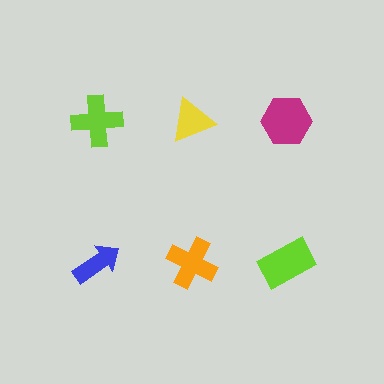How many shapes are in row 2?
3 shapes.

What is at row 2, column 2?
An orange cross.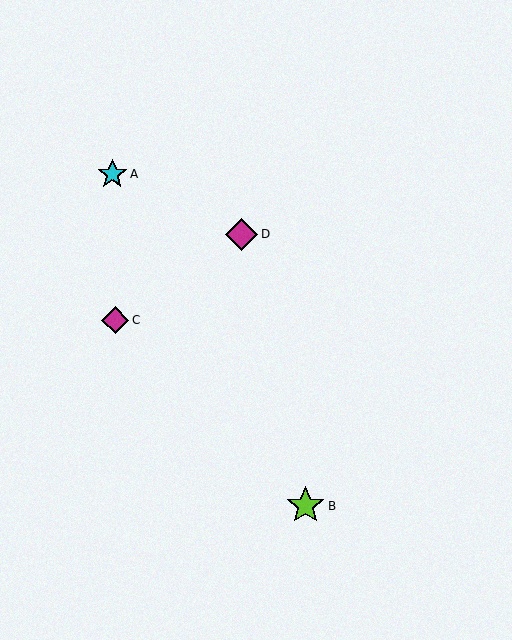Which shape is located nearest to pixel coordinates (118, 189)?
The cyan star (labeled A) at (112, 174) is nearest to that location.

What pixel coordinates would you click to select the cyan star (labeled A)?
Click at (112, 174) to select the cyan star A.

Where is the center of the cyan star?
The center of the cyan star is at (112, 174).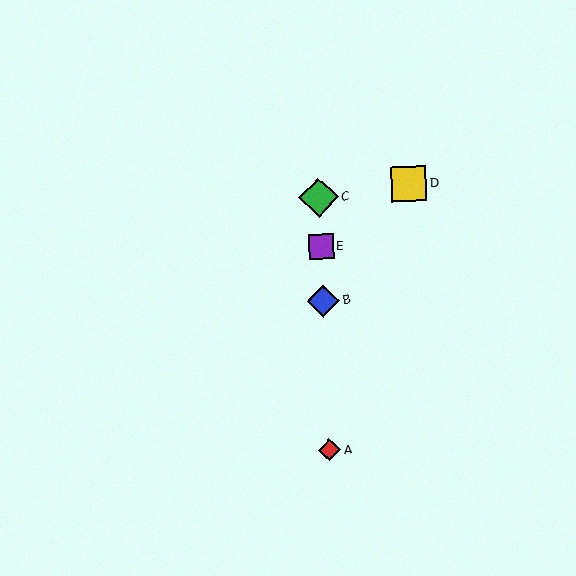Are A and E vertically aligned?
Yes, both are at x≈330.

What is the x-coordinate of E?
Object E is at x≈321.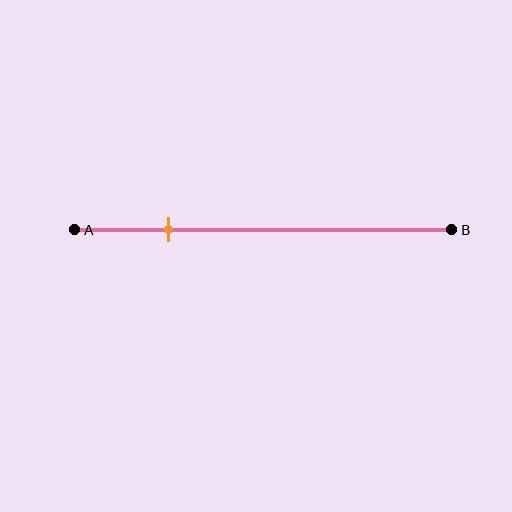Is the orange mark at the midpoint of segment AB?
No, the mark is at about 25% from A, not at the 50% midpoint.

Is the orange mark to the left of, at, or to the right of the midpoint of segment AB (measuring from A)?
The orange mark is to the left of the midpoint of segment AB.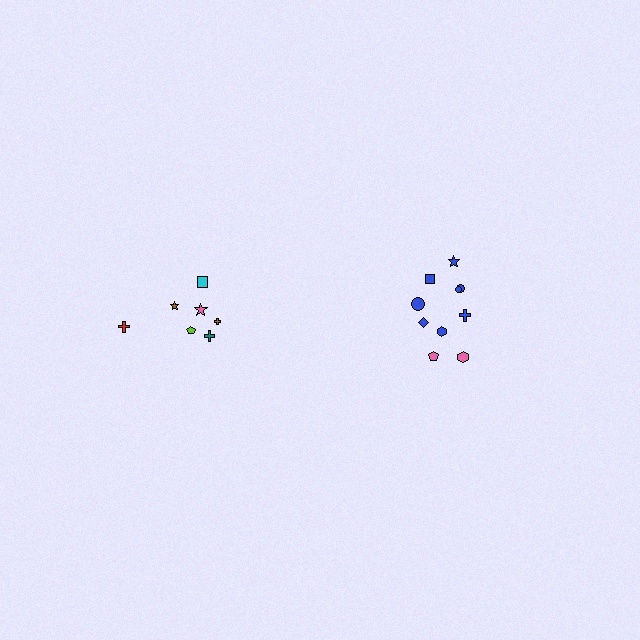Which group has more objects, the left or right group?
The right group.